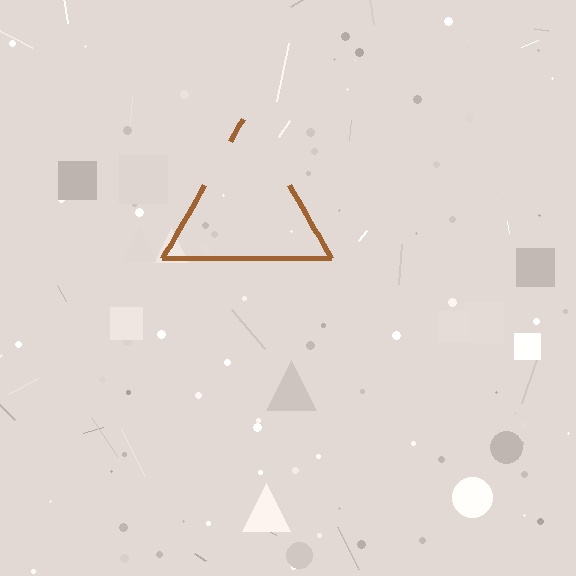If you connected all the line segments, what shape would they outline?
They would outline a triangle.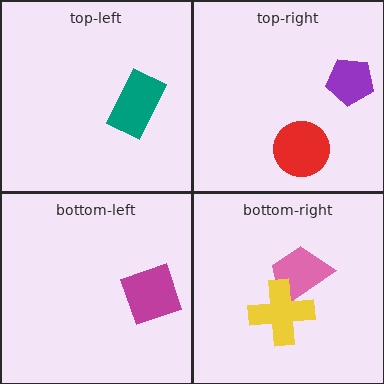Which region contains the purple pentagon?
The top-right region.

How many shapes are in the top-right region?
2.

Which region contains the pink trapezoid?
The bottom-right region.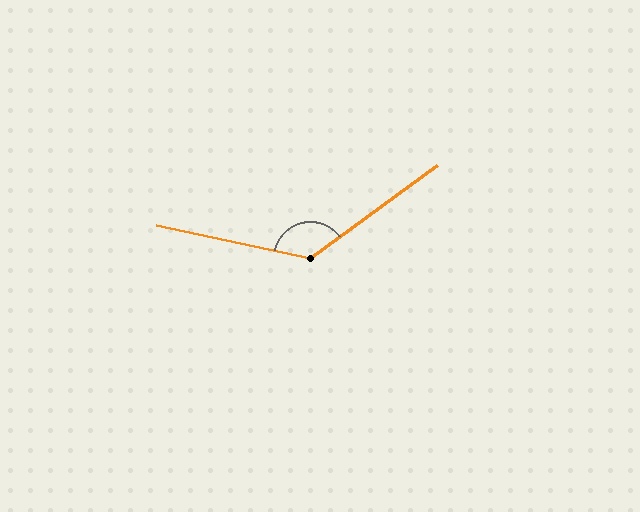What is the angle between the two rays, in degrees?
Approximately 132 degrees.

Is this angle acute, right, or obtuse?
It is obtuse.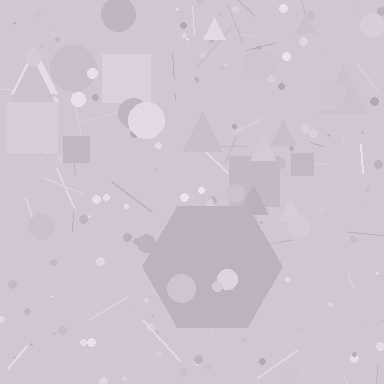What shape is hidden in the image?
A hexagon is hidden in the image.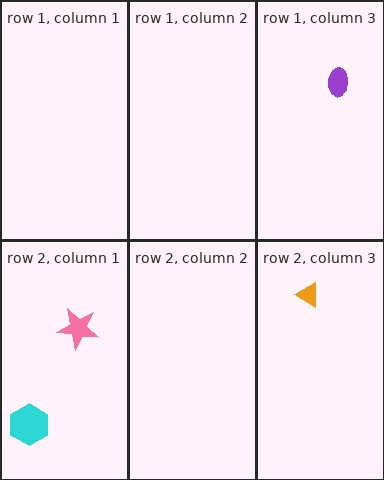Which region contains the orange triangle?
The row 2, column 3 region.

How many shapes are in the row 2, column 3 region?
1.